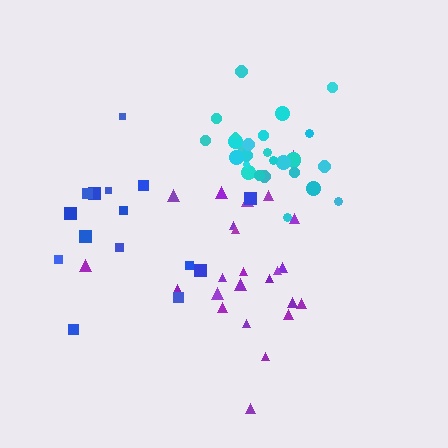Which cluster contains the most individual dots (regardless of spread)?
Cyan (29).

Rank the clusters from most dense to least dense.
cyan, blue, purple.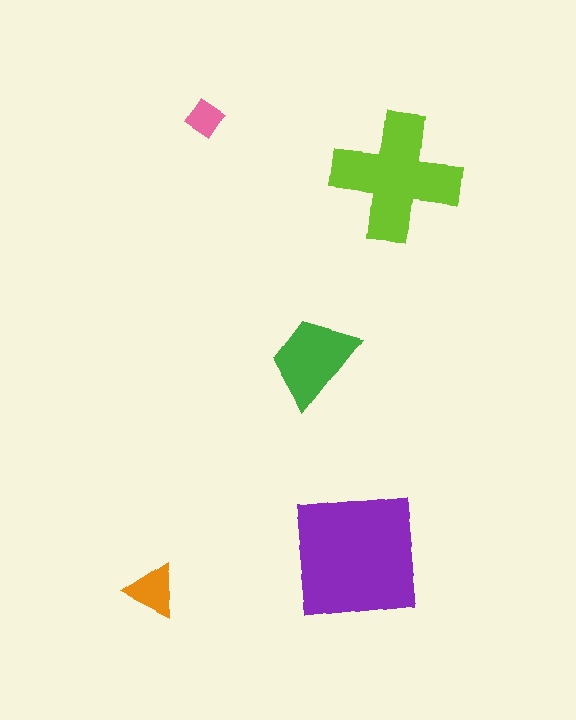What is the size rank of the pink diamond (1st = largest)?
5th.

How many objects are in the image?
There are 5 objects in the image.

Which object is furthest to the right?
The lime cross is rightmost.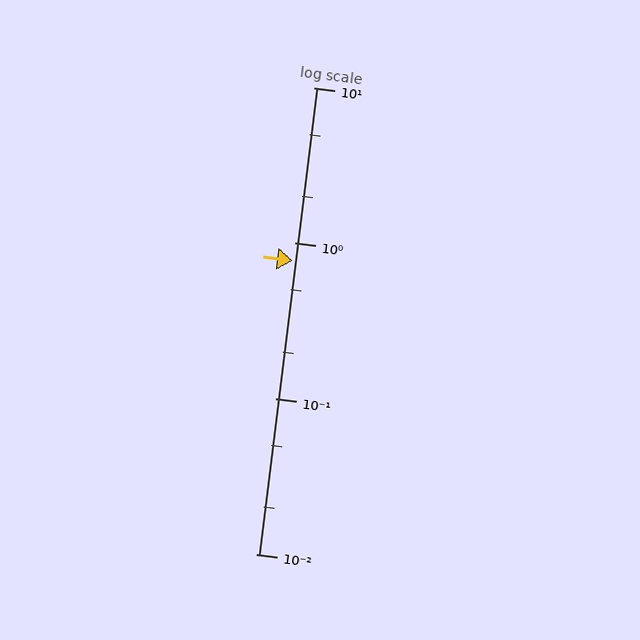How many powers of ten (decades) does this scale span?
The scale spans 3 decades, from 0.01 to 10.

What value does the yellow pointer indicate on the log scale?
The pointer indicates approximately 0.77.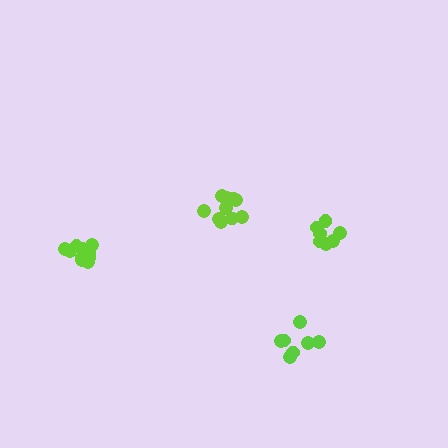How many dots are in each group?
Group 1: 7 dots, Group 2: 7 dots, Group 3: 11 dots, Group 4: 10 dots (35 total).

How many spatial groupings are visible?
There are 4 spatial groupings.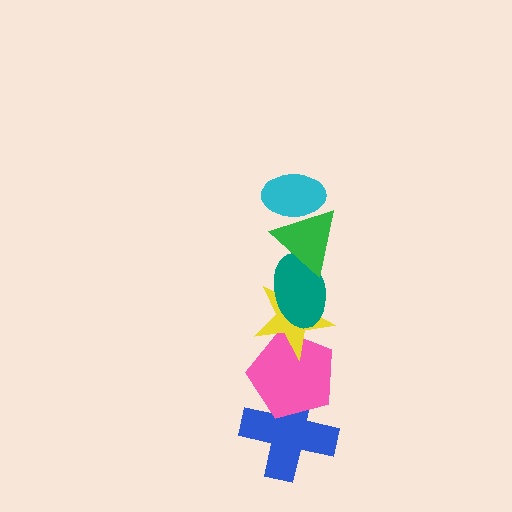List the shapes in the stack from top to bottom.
From top to bottom: the cyan ellipse, the green triangle, the teal ellipse, the yellow star, the pink pentagon, the blue cross.